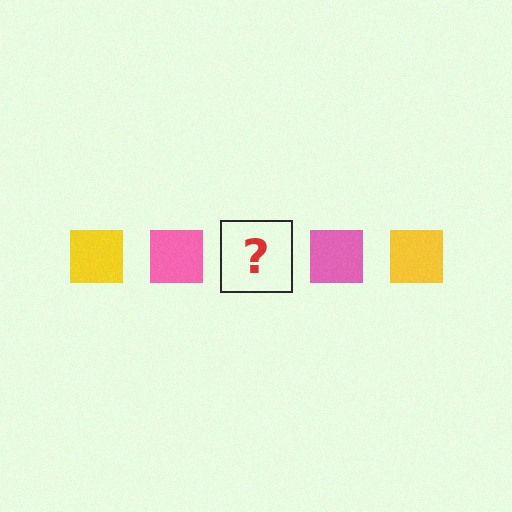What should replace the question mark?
The question mark should be replaced with a yellow square.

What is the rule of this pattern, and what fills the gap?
The rule is that the pattern cycles through yellow, pink squares. The gap should be filled with a yellow square.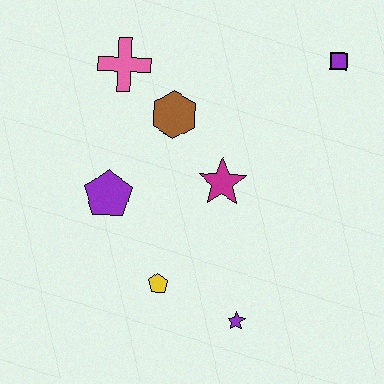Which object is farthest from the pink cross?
The purple star is farthest from the pink cross.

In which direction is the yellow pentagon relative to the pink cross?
The yellow pentagon is below the pink cross.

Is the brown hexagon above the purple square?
No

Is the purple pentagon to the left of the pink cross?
Yes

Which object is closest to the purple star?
The yellow pentagon is closest to the purple star.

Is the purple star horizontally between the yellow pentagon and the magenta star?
No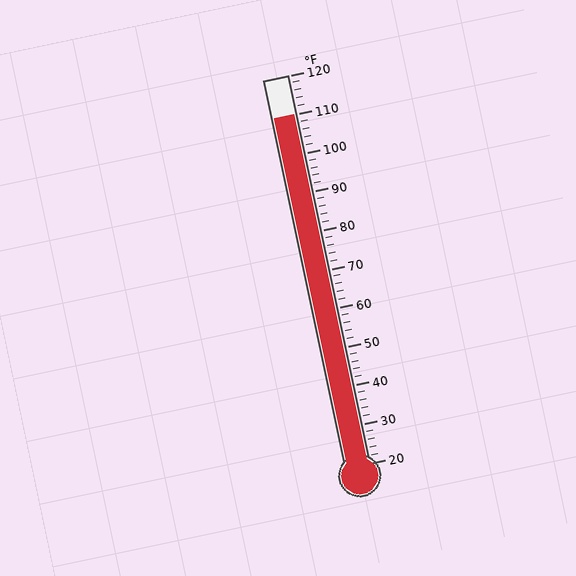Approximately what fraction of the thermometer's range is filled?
The thermometer is filled to approximately 90% of its range.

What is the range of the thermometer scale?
The thermometer scale ranges from 20°F to 120°F.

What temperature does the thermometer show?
The thermometer shows approximately 110°F.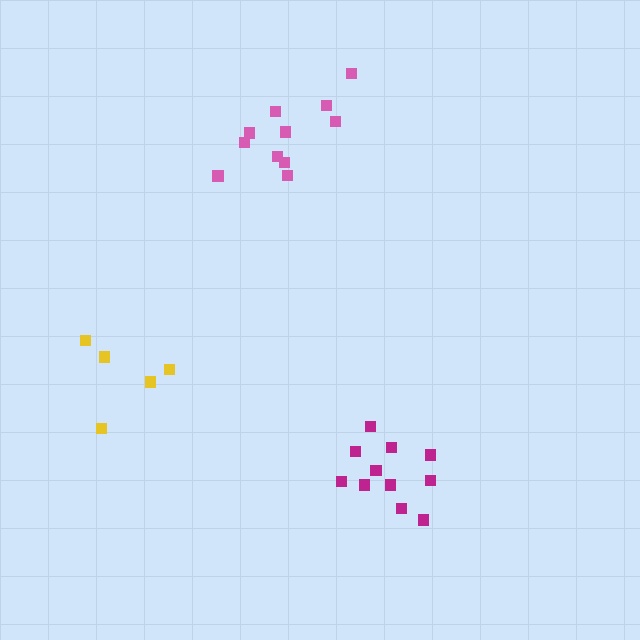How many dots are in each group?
Group 1: 11 dots, Group 2: 11 dots, Group 3: 5 dots (27 total).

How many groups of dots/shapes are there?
There are 3 groups.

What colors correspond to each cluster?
The clusters are colored: magenta, pink, yellow.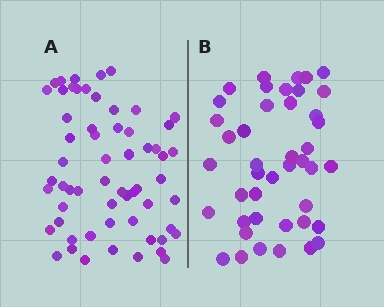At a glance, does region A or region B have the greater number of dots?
Region A (the left region) has more dots.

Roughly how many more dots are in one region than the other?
Region A has approximately 15 more dots than region B.